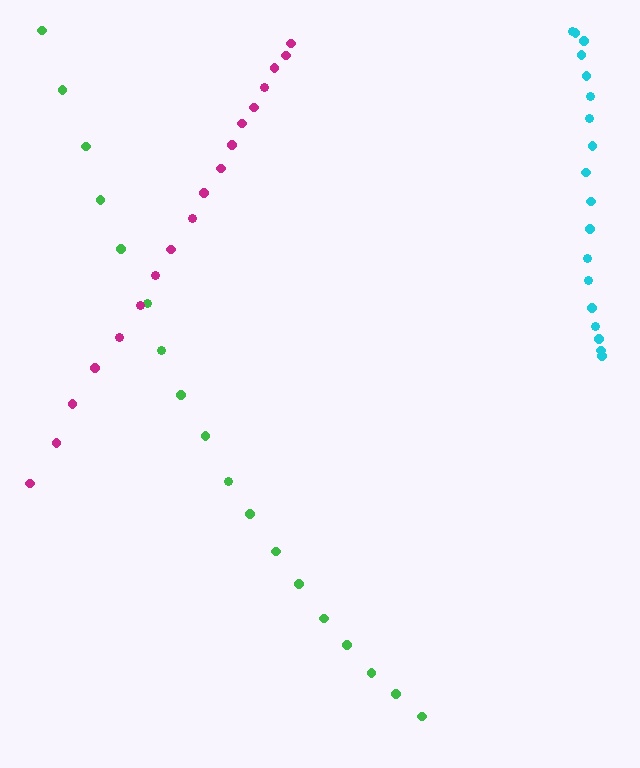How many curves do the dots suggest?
There are 3 distinct paths.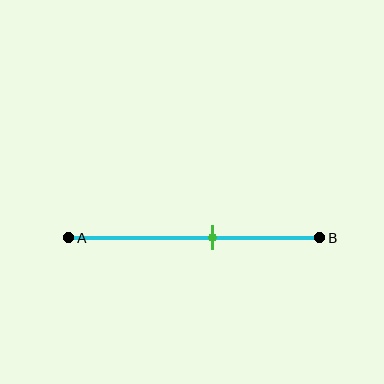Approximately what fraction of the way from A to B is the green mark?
The green mark is approximately 60% of the way from A to B.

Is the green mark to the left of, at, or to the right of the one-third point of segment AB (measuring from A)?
The green mark is to the right of the one-third point of segment AB.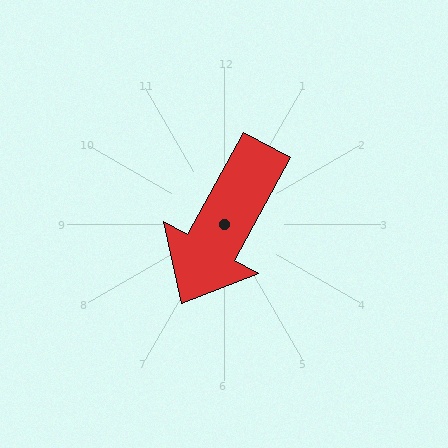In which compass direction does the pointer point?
Southwest.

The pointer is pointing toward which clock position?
Roughly 7 o'clock.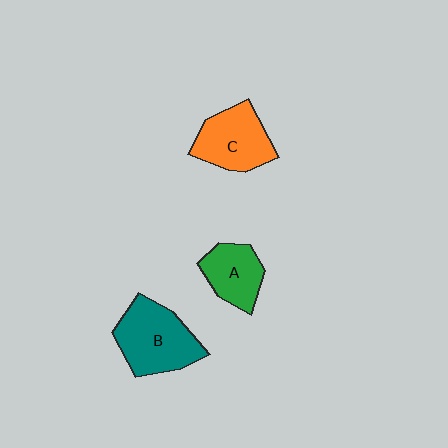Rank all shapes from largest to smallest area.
From largest to smallest: B (teal), C (orange), A (green).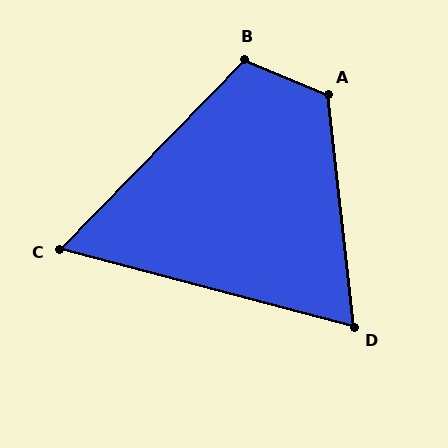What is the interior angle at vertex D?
Approximately 69 degrees (acute).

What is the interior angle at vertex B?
Approximately 111 degrees (obtuse).